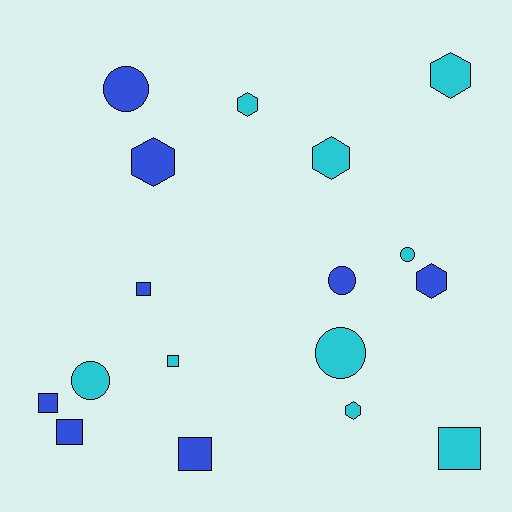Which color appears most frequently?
Cyan, with 9 objects.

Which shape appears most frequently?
Square, with 6 objects.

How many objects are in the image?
There are 17 objects.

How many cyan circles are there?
There are 3 cyan circles.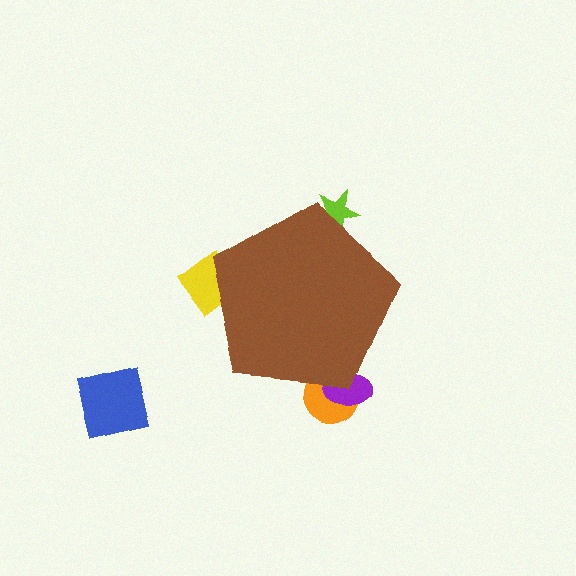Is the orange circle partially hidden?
Yes, the orange circle is partially hidden behind the brown pentagon.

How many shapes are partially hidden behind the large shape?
4 shapes are partially hidden.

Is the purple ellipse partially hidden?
Yes, the purple ellipse is partially hidden behind the brown pentagon.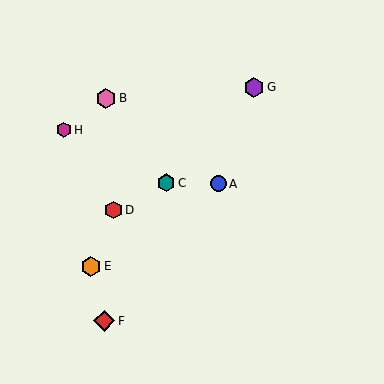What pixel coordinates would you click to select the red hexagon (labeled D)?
Click at (113, 210) to select the red hexagon D.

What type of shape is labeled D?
Shape D is a red hexagon.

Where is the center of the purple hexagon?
The center of the purple hexagon is at (254, 87).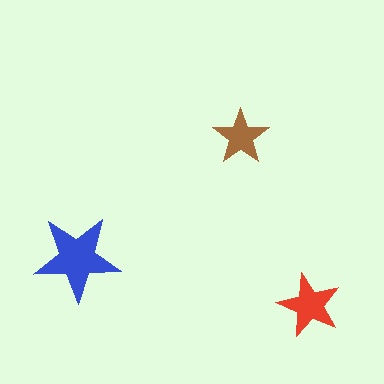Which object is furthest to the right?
The red star is rightmost.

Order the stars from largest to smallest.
the blue one, the red one, the brown one.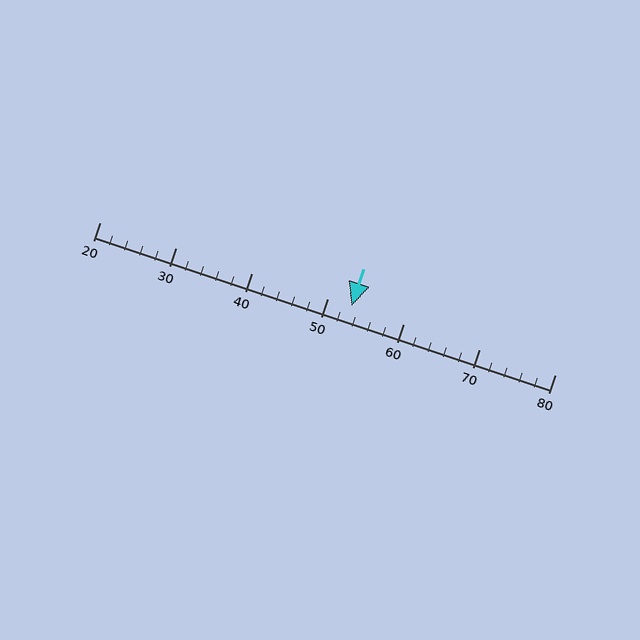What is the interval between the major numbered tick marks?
The major tick marks are spaced 10 units apart.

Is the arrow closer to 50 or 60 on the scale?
The arrow is closer to 50.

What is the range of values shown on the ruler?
The ruler shows values from 20 to 80.